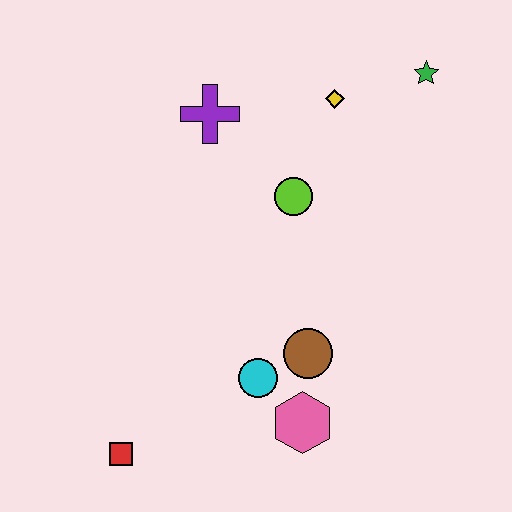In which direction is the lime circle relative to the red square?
The lime circle is above the red square.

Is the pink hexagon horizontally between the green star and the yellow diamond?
No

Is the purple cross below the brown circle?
No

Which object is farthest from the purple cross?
The red square is farthest from the purple cross.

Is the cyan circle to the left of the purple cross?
No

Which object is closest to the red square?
The cyan circle is closest to the red square.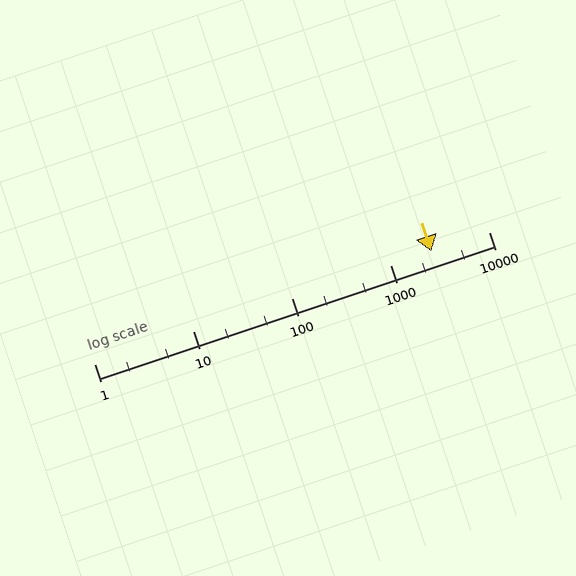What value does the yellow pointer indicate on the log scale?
The pointer indicates approximately 2600.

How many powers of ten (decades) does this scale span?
The scale spans 4 decades, from 1 to 10000.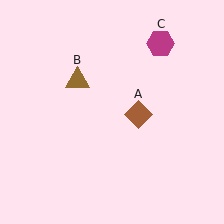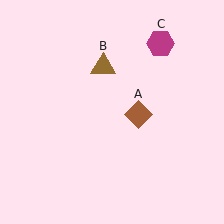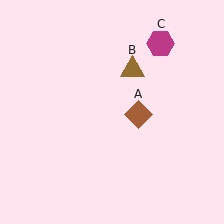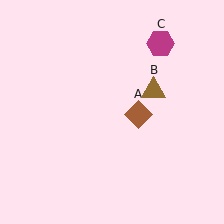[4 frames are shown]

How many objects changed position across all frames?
1 object changed position: brown triangle (object B).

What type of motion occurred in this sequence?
The brown triangle (object B) rotated clockwise around the center of the scene.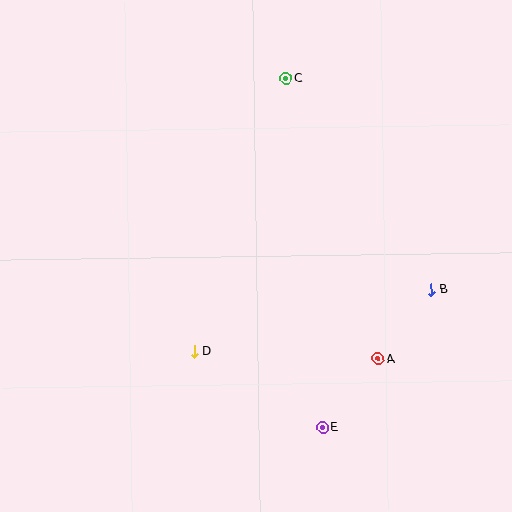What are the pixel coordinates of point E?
Point E is at (323, 428).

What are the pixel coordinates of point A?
Point A is at (378, 359).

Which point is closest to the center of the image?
Point D at (195, 351) is closest to the center.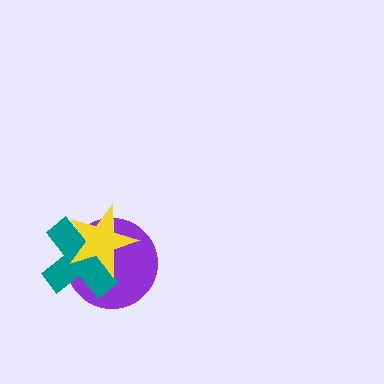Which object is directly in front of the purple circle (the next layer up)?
The teal cross is directly in front of the purple circle.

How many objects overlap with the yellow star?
2 objects overlap with the yellow star.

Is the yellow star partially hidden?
No, no other shape covers it.